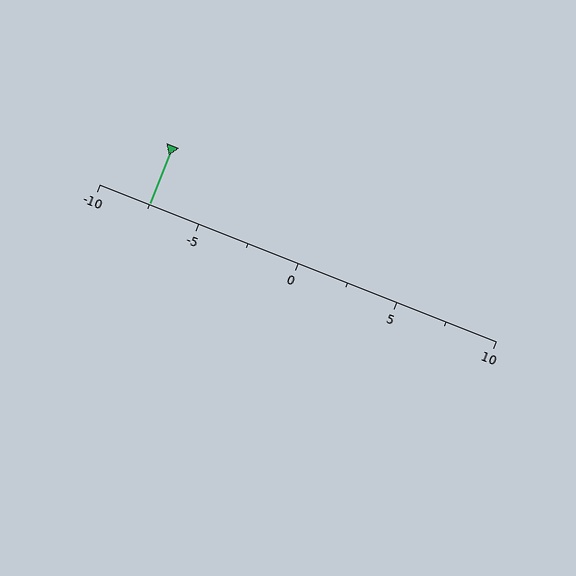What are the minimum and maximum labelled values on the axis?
The axis runs from -10 to 10.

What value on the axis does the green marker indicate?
The marker indicates approximately -7.5.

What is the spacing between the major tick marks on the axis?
The major ticks are spaced 5 apart.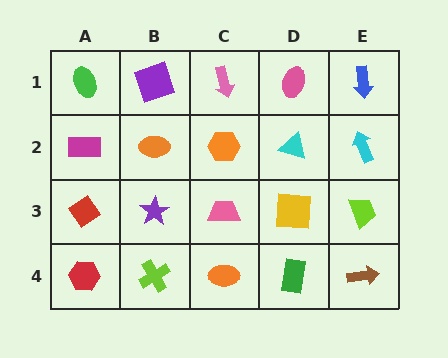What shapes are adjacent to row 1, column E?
A cyan arrow (row 2, column E), a pink ellipse (row 1, column D).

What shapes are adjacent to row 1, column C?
An orange hexagon (row 2, column C), a purple square (row 1, column B), a pink ellipse (row 1, column D).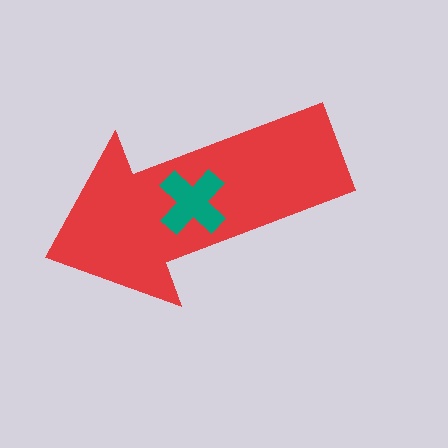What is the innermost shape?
The teal cross.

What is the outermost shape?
The red arrow.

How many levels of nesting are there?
2.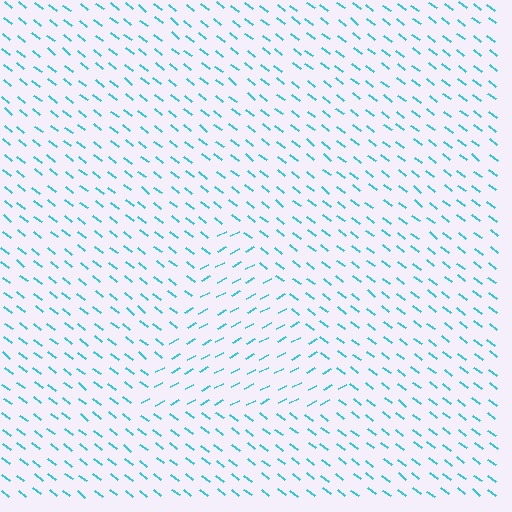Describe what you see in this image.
The image is filled with small cyan line segments. A triangle region in the image has lines oriented differently from the surrounding lines, creating a visible texture boundary.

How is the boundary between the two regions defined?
The boundary is defined purely by a change in line orientation (approximately 67 degrees difference). All lines are the same color and thickness.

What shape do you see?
I see a triangle.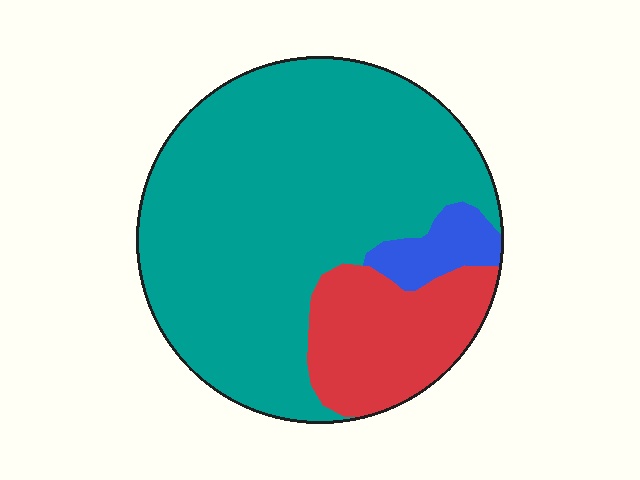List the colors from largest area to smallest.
From largest to smallest: teal, red, blue.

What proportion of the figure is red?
Red takes up between a sixth and a third of the figure.